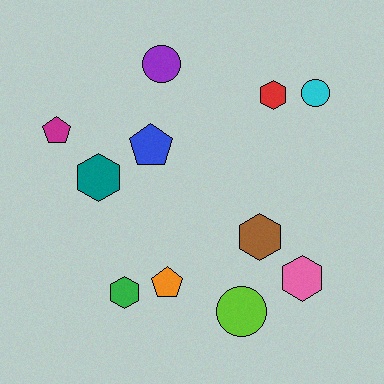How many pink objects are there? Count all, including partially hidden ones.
There is 1 pink object.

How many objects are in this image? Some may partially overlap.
There are 11 objects.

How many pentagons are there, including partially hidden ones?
There are 3 pentagons.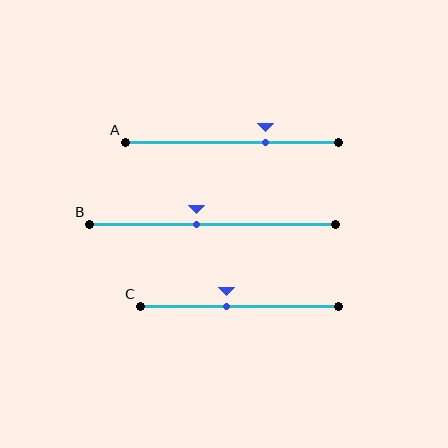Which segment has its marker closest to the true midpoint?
Segment C has its marker closest to the true midpoint.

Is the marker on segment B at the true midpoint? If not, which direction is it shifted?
No, the marker on segment B is shifted to the left by about 6% of the segment length.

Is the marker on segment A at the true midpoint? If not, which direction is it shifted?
No, the marker on segment A is shifted to the right by about 16% of the segment length.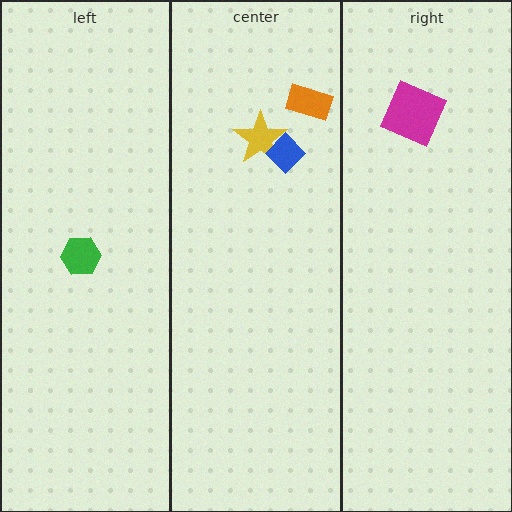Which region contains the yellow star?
The center region.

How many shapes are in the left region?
1.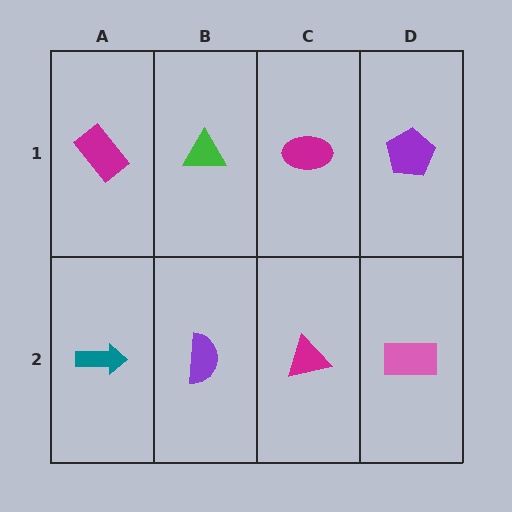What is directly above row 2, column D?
A purple pentagon.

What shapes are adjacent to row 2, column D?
A purple pentagon (row 1, column D), a magenta triangle (row 2, column C).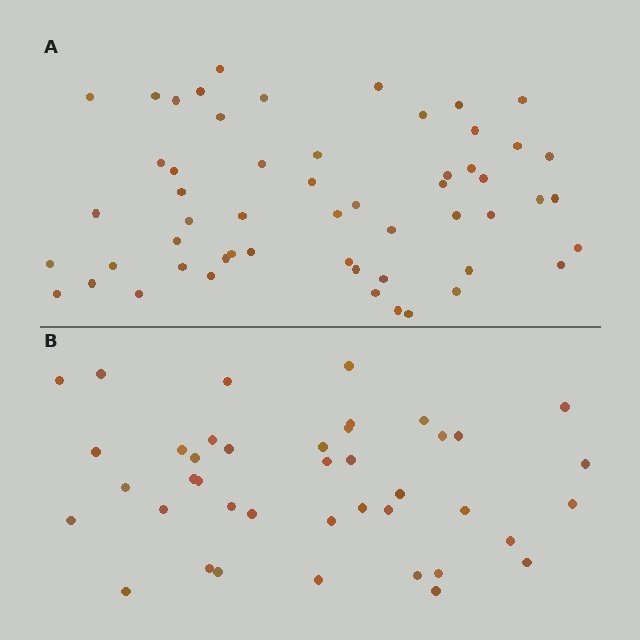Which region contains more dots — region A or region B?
Region A (the top region) has more dots.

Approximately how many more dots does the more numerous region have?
Region A has approximately 15 more dots than region B.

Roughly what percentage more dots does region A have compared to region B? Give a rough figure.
About 35% more.